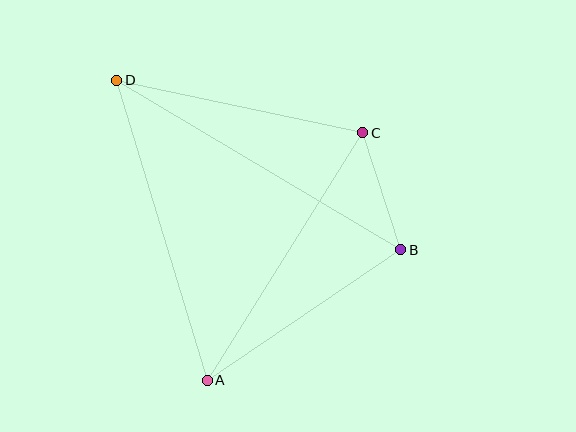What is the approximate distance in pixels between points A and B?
The distance between A and B is approximately 233 pixels.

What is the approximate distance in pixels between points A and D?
The distance between A and D is approximately 313 pixels.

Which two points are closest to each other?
Points B and C are closest to each other.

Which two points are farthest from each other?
Points B and D are farthest from each other.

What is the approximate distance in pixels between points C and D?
The distance between C and D is approximately 252 pixels.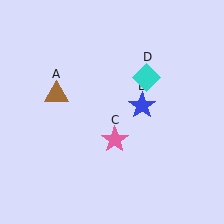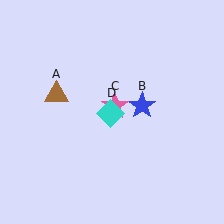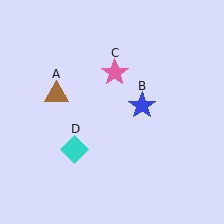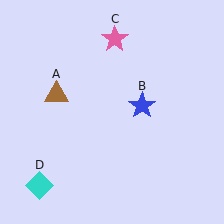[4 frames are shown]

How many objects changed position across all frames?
2 objects changed position: pink star (object C), cyan diamond (object D).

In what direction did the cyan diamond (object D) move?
The cyan diamond (object D) moved down and to the left.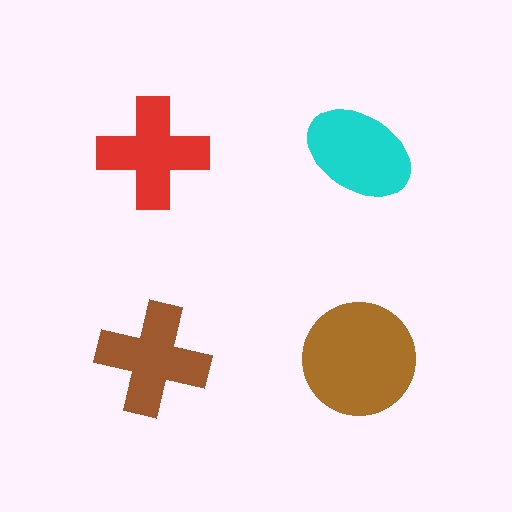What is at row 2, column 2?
A brown circle.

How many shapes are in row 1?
2 shapes.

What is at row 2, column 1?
A brown cross.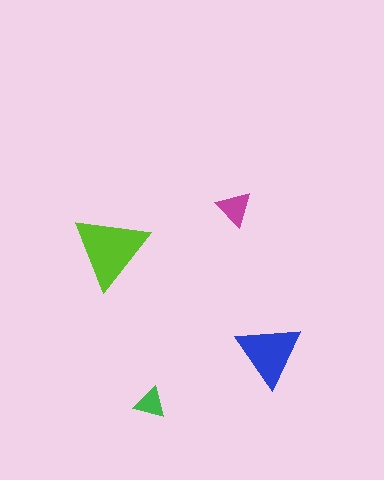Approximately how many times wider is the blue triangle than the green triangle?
About 2 times wider.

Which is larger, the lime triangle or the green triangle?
The lime one.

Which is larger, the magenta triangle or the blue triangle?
The blue one.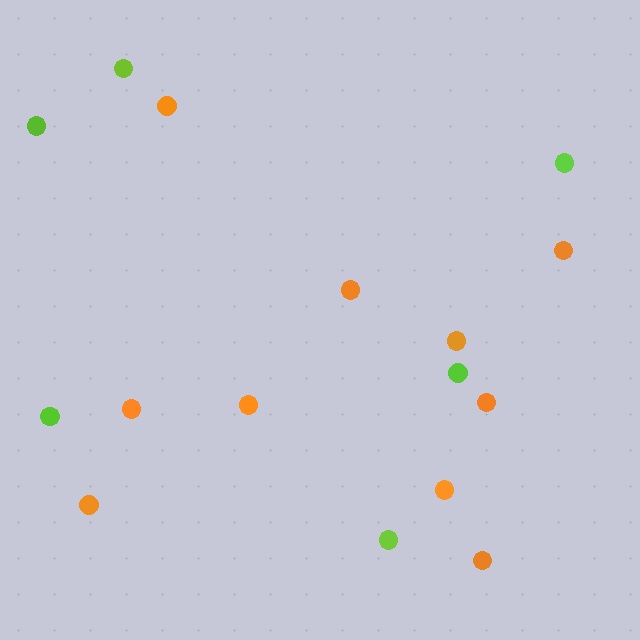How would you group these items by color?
There are 2 groups: one group of orange circles (10) and one group of lime circles (6).